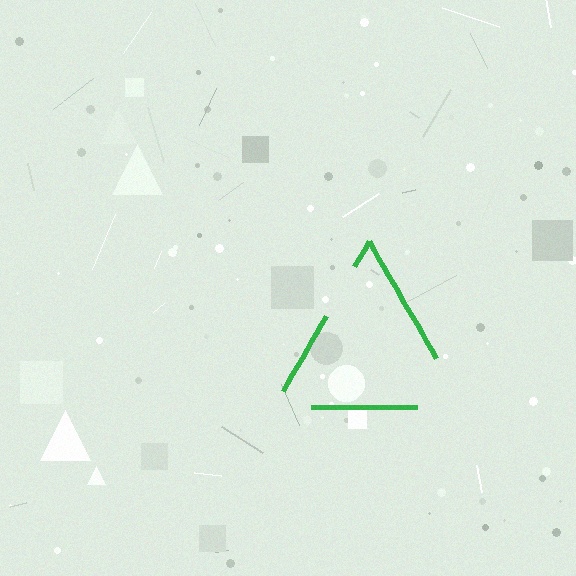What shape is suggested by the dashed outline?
The dashed outline suggests a triangle.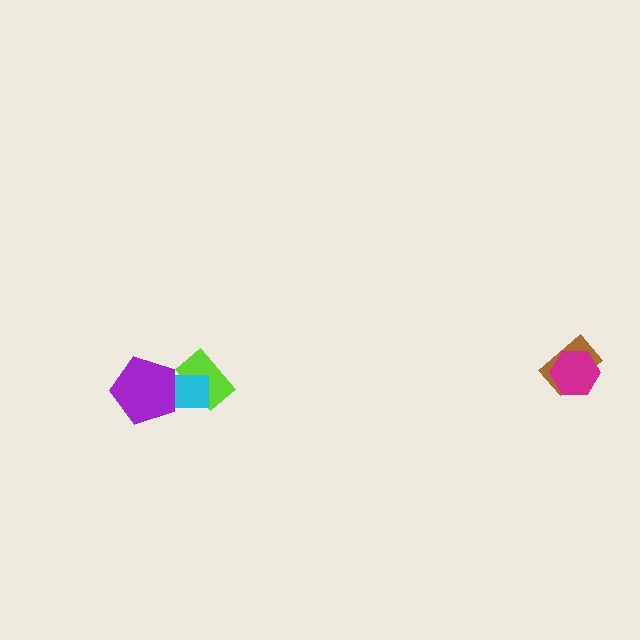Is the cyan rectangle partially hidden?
Yes, it is partially covered by another shape.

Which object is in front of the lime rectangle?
The cyan rectangle is in front of the lime rectangle.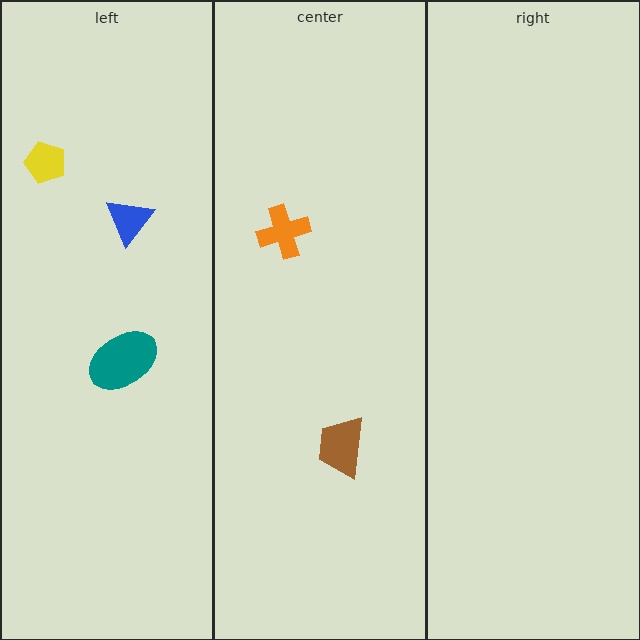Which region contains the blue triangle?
The left region.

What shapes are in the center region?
The orange cross, the brown trapezoid.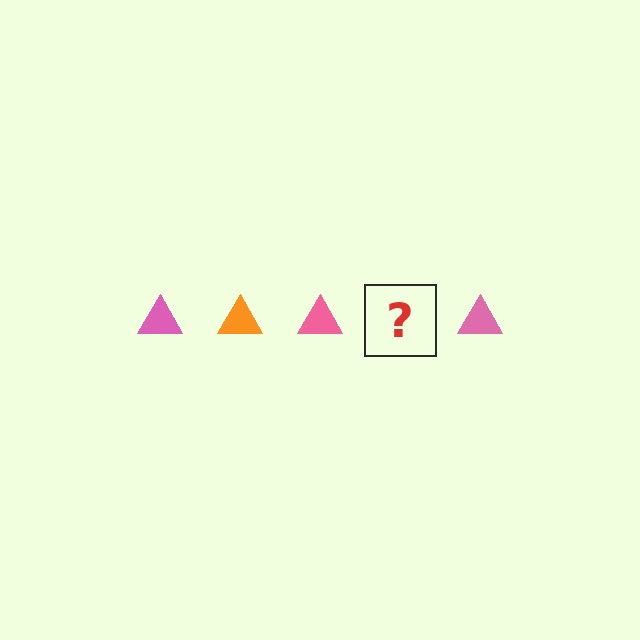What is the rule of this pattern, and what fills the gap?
The rule is that the pattern cycles through pink, orange triangles. The gap should be filled with an orange triangle.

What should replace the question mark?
The question mark should be replaced with an orange triangle.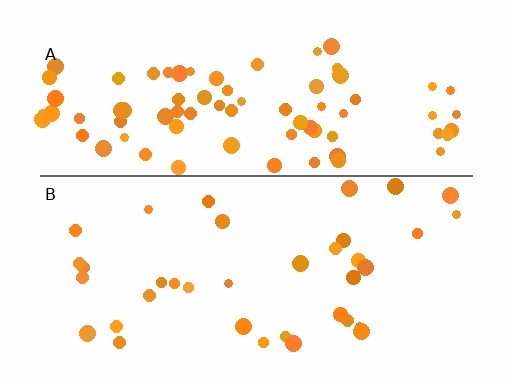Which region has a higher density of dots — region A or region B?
A (the top).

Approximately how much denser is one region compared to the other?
Approximately 2.2× — region A over region B.